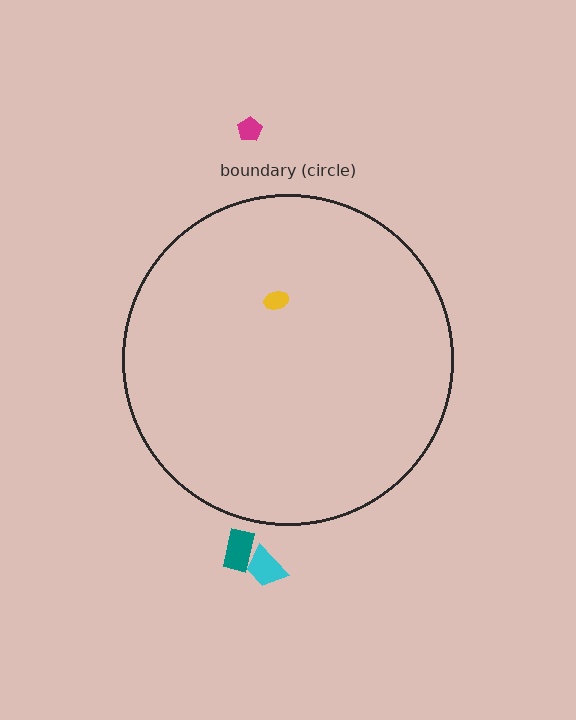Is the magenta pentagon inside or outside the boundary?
Outside.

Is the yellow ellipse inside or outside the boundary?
Inside.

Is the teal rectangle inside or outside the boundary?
Outside.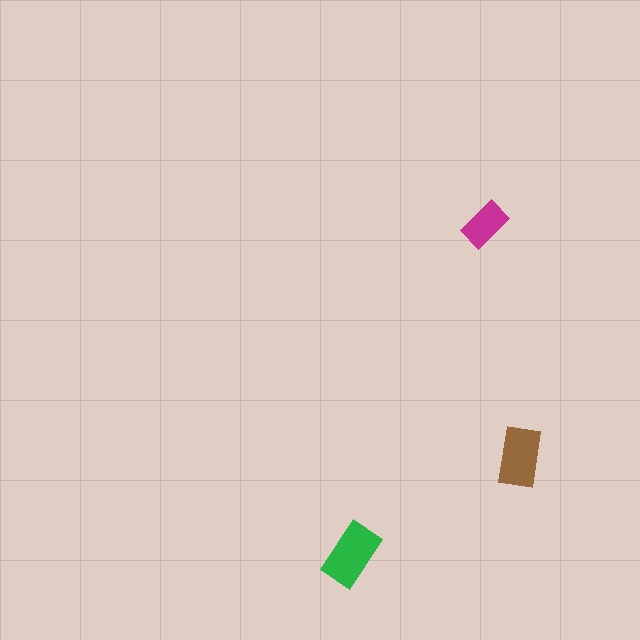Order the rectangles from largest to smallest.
the green one, the brown one, the magenta one.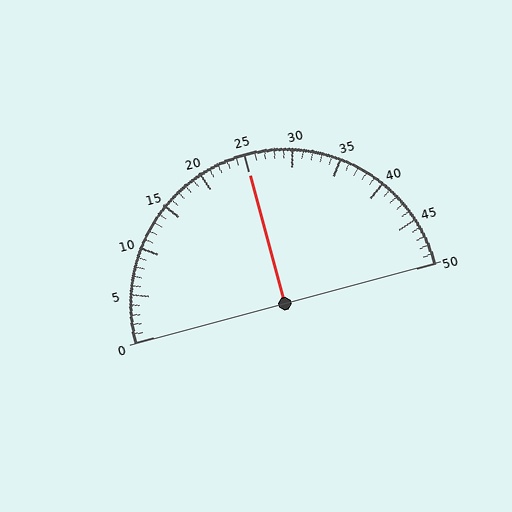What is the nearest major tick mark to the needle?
The nearest major tick mark is 25.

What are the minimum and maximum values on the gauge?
The gauge ranges from 0 to 50.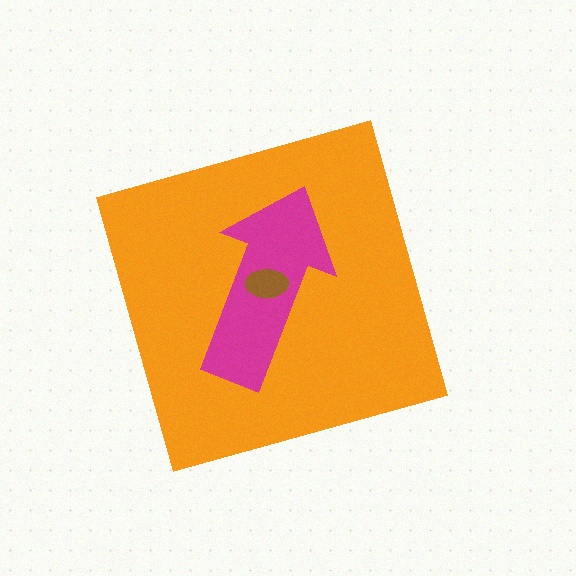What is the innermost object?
The brown ellipse.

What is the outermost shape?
The orange diamond.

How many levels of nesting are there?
3.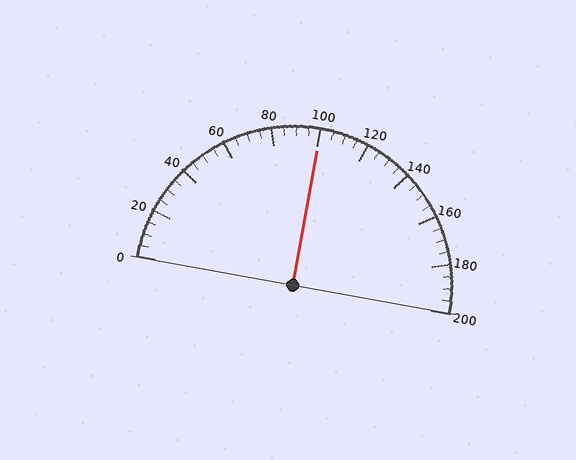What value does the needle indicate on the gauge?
The needle indicates approximately 100.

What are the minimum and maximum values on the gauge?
The gauge ranges from 0 to 200.